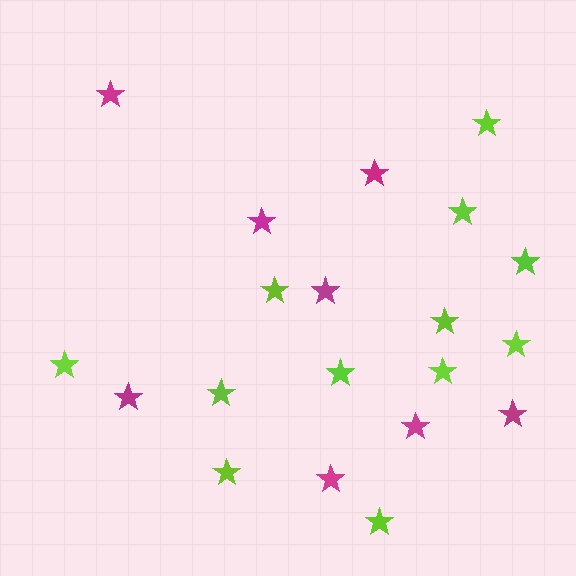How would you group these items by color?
There are 2 groups: one group of lime stars (12) and one group of magenta stars (8).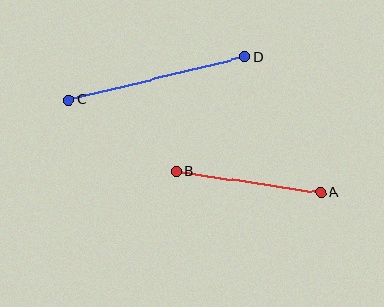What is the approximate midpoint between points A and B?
The midpoint is at approximately (249, 182) pixels.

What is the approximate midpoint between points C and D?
The midpoint is at approximately (157, 78) pixels.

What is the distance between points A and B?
The distance is approximately 146 pixels.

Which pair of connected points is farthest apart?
Points C and D are farthest apart.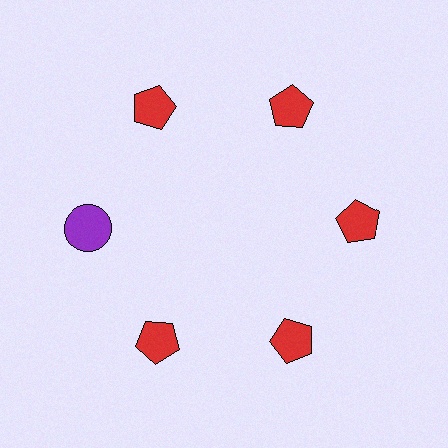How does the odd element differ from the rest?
It differs in both color (purple instead of red) and shape (circle instead of pentagon).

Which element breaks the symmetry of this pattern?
The purple circle at roughly the 9 o'clock position breaks the symmetry. All other shapes are red pentagons.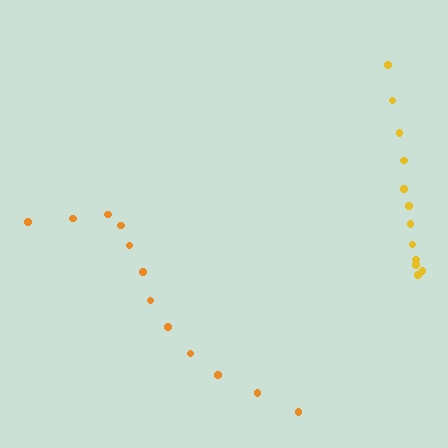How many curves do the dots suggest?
There are 2 distinct paths.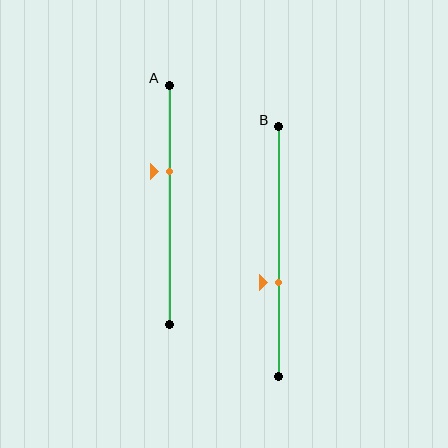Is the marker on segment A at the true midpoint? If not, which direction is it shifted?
No, the marker on segment A is shifted upward by about 14% of the segment length.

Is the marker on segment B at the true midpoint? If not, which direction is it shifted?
No, the marker on segment B is shifted downward by about 12% of the segment length.